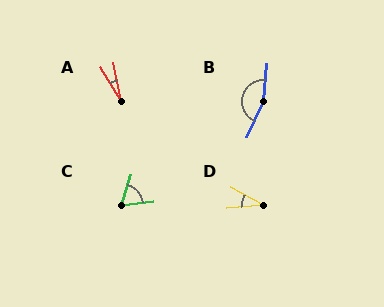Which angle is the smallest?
A, at approximately 21 degrees.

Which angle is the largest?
B, at approximately 161 degrees.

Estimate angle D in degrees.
Approximately 35 degrees.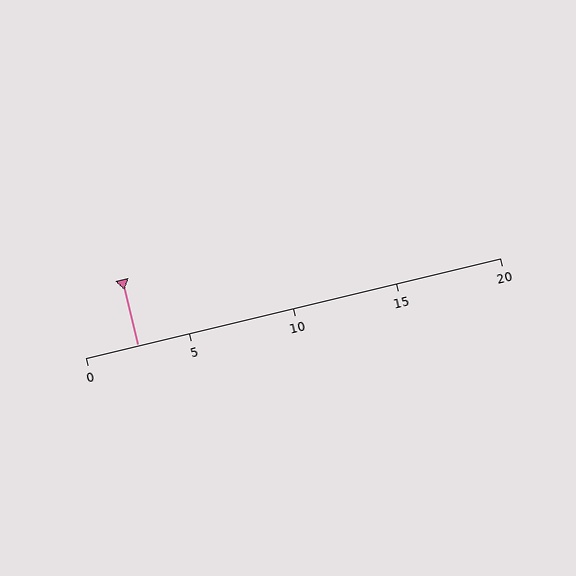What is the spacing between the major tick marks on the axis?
The major ticks are spaced 5 apart.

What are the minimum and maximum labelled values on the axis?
The axis runs from 0 to 20.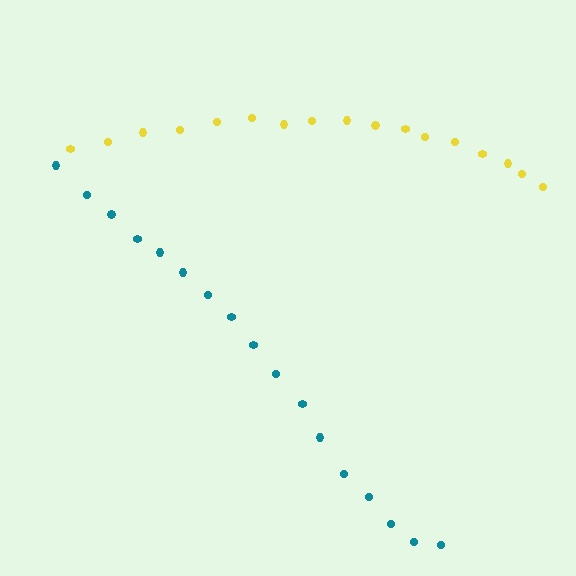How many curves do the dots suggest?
There are 2 distinct paths.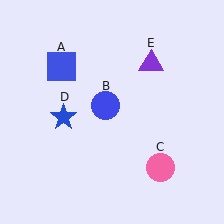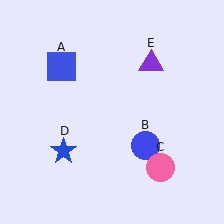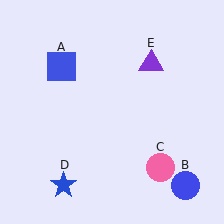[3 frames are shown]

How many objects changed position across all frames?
2 objects changed position: blue circle (object B), blue star (object D).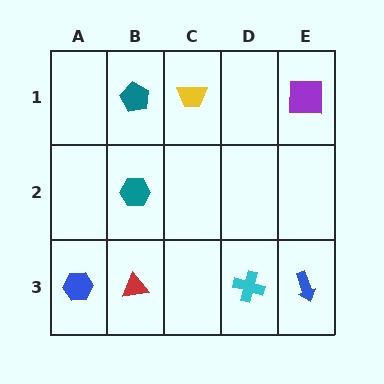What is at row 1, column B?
A teal pentagon.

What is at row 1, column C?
A yellow trapezoid.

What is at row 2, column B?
A teal hexagon.